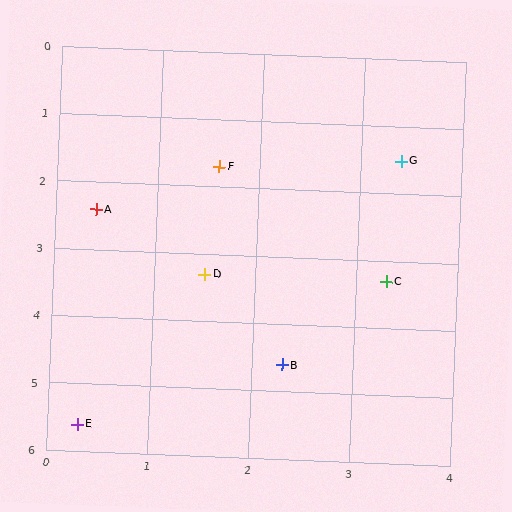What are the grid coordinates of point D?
Point D is at approximately (1.5, 3.3).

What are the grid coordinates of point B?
Point B is at approximately (2.3, 4.6).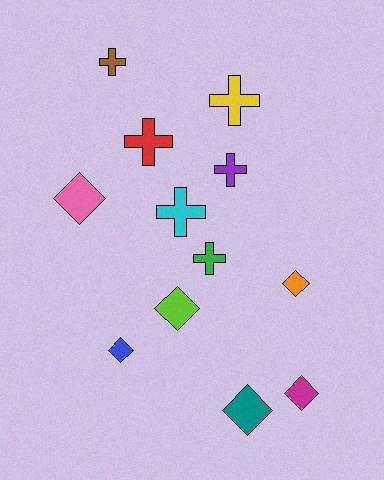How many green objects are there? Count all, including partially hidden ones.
There is 1 green object.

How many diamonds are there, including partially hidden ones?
There are 6 diamonds.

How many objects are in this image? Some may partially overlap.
There are 12 objects.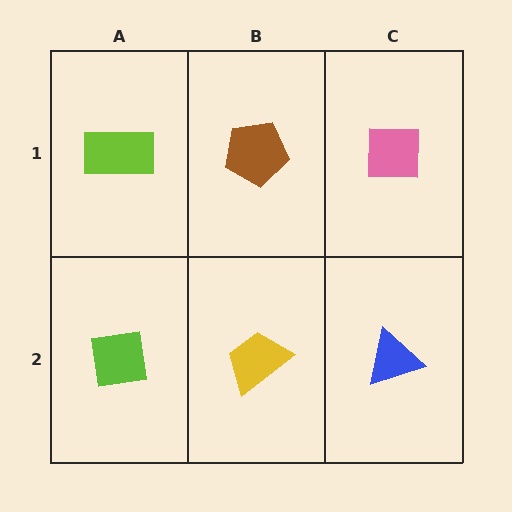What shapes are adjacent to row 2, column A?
A lime rectangle (row 1, column A), a yellow trapezoid (row 2, column B).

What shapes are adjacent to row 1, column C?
A blue triangle (row 2, column C), a brown pentagon (row 1, column B).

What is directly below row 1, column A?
A lime square.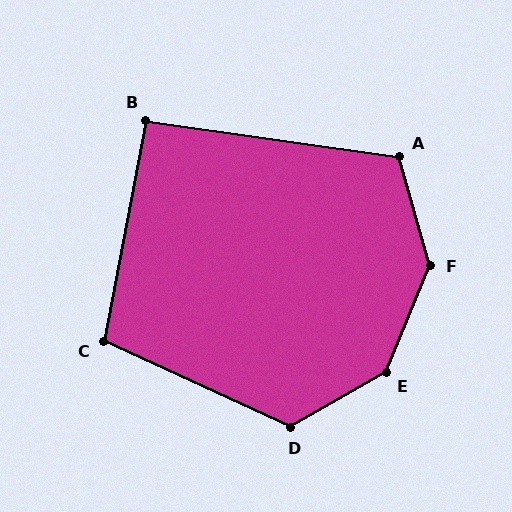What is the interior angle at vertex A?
Approximately 114 degrees (obtuse).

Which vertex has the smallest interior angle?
B, at approximately 93 degrees.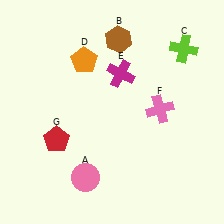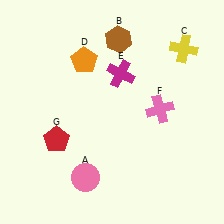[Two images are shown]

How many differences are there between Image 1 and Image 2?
There is 1 difference between the two images.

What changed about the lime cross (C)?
In Image 1, C is lime. In Image 2, it changed to yellow.